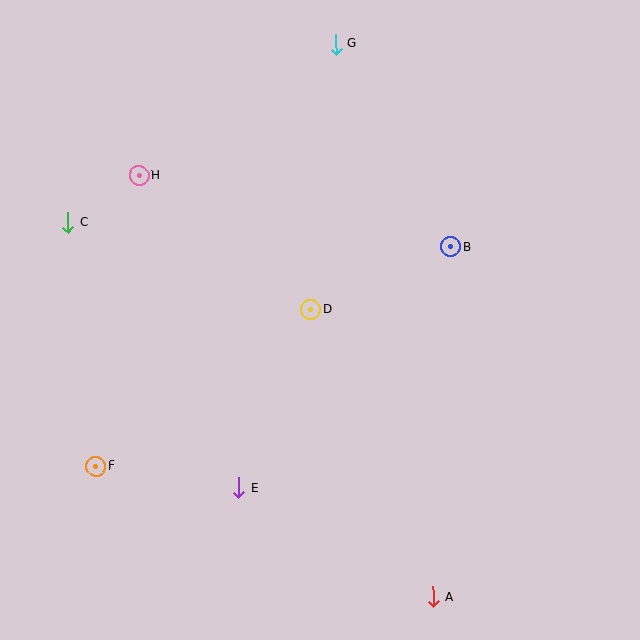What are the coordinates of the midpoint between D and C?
The midpoint between D and C is at (189, 266).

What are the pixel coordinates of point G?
Point G is at (336, 44).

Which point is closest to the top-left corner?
Point H is closest to the top-left corner.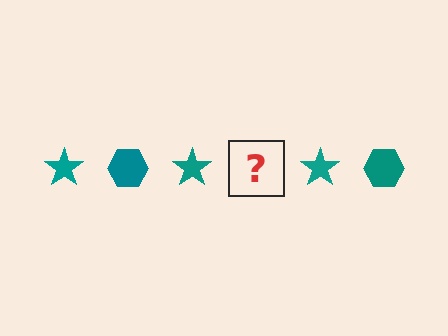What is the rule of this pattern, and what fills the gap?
The rule is that the pattern cycles through star, hexagon shapes in teal. The gap should be filled with a teal hexagon.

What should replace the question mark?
The question mark should be replaced with a teal hexagon.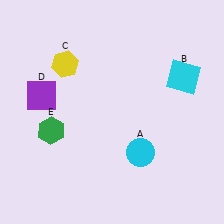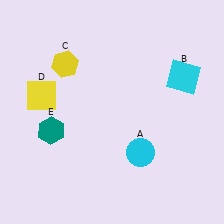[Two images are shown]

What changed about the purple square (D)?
In Image 1, D is purple. In Image 2, it changed to yellow.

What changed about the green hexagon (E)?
In Image 1, E is green. In Image 2, it changed to teal.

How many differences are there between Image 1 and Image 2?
There are 2 differences between the two images.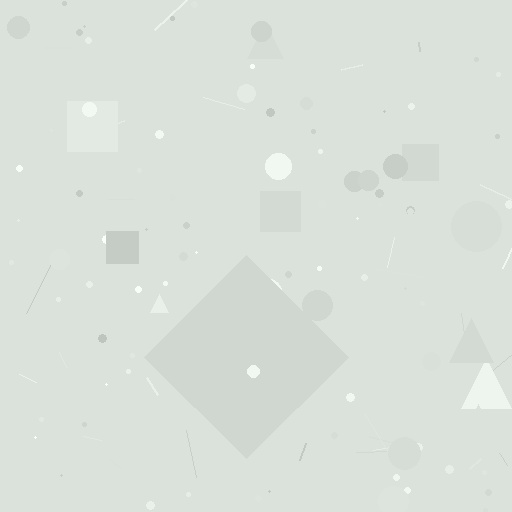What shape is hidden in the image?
A diamond is hidden in the image.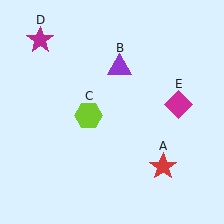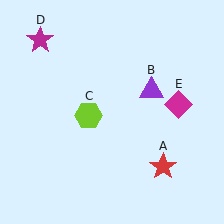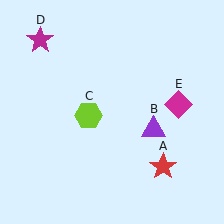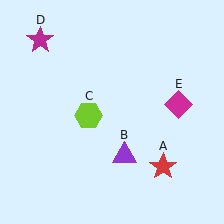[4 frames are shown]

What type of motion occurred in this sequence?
The purple triangle (object B) rotated clockwise around the center of the scene.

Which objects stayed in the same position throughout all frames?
Red star (object A) and lime hexagon (object C) and magenta star (object D) and magenta diamond (object E) remained stationary.